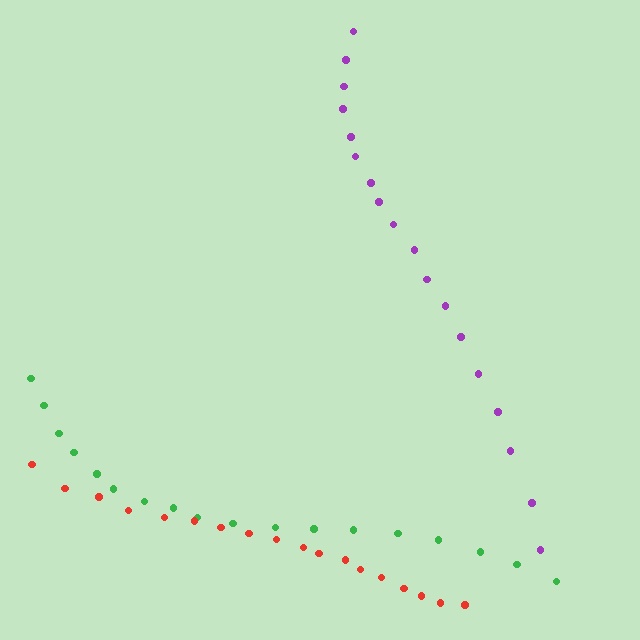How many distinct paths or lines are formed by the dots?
There are 3 distinct paths.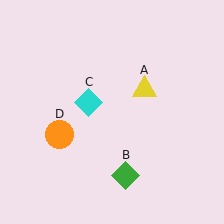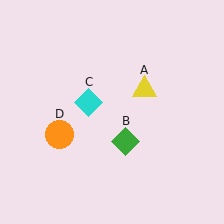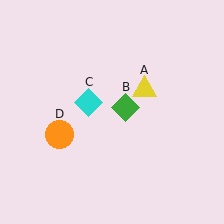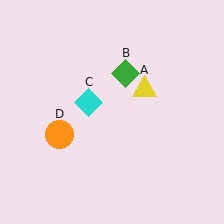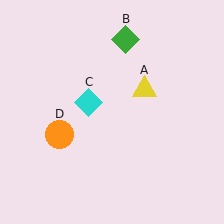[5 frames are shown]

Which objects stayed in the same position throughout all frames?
Yellow triangle (object A) and cyan diamond (object C) and orange circle (object D) remained stationary.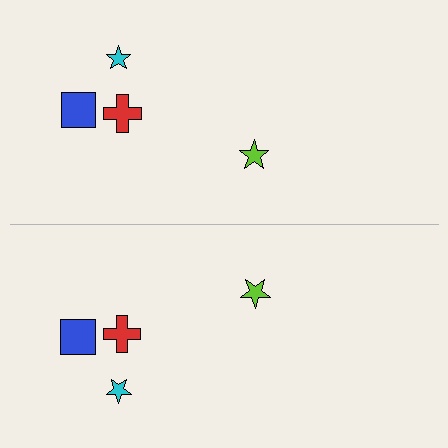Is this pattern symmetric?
Yes, this pattern has bilateral (reflection) symmetry.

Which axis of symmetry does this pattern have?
The pattern has a horizontal axis of symmetry running through the center of the image.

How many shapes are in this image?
There are 8 shapes in this image.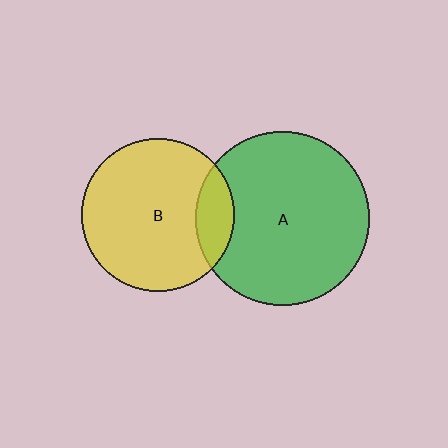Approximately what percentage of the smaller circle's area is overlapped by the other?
Approximately 15%.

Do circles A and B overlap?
Yes.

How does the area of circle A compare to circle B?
Approximately 1.3 times.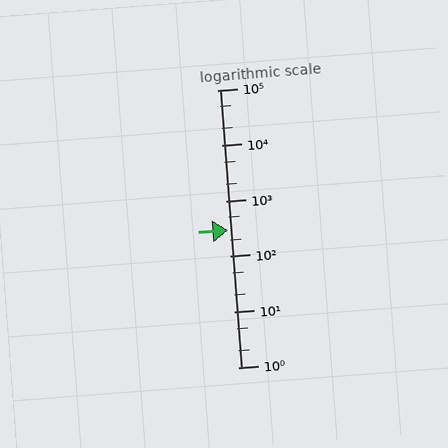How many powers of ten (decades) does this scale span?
The scale spans 5 decades, from 1 to 100000.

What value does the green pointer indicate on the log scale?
The pointer indicates approximately 300.